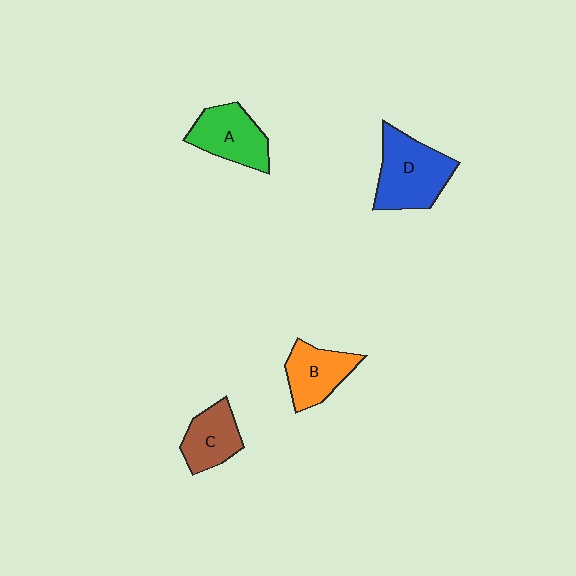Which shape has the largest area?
Shape D (blue).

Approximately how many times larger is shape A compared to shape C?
Approximately 1.2 times.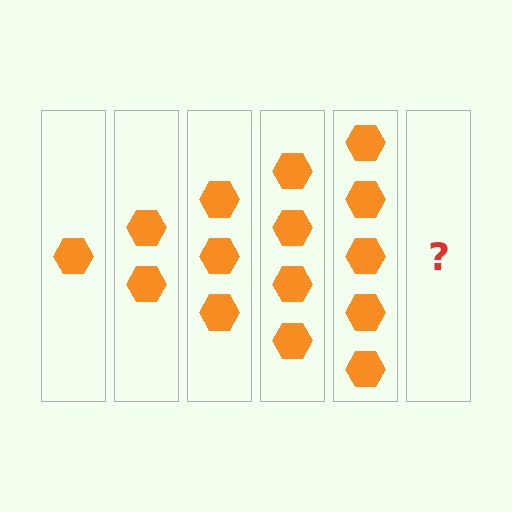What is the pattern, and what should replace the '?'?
The pattern is that each step adds one more hexagon. The '?' should be 6 hexagons.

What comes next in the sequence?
The next element should be 6 hexagons.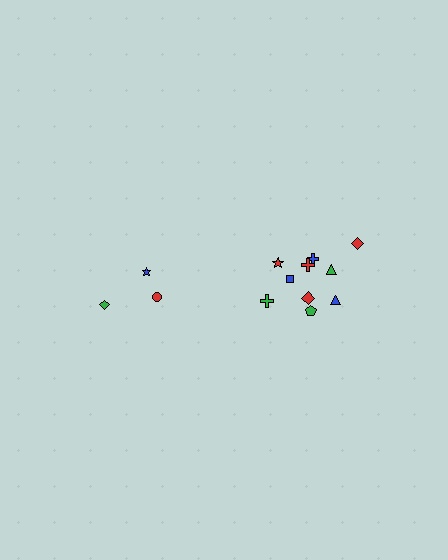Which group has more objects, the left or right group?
The right group.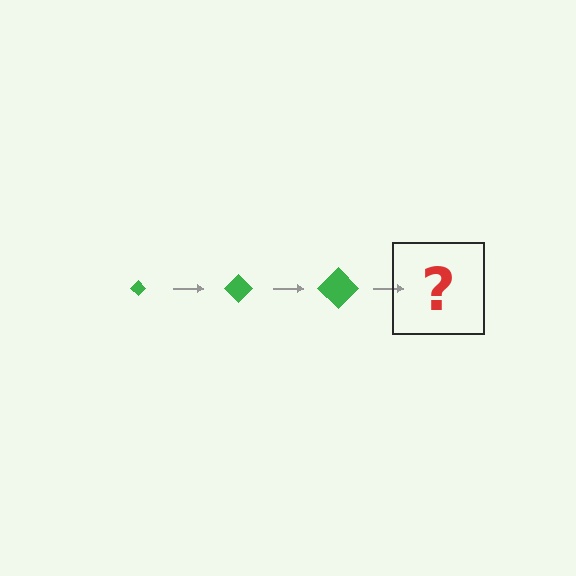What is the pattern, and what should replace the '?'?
The pattern is that the diamond gets progressively larger each step. The '?' should be a green diamond, larger than the previous one.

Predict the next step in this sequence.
The next step is a green diamond, larger than the previous one.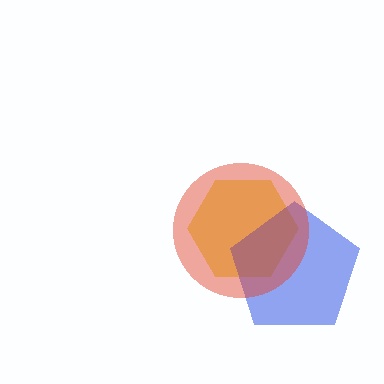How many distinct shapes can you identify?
There are 3 distinct shapes: a yellow hexagon, a blue pentagon, a red circle.